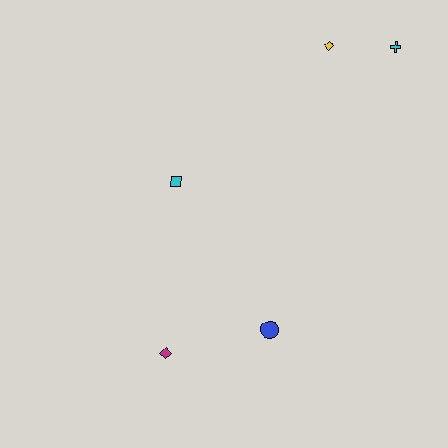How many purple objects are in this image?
There are no purple objects.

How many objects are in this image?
There are 5 objects.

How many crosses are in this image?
There is 1 cross.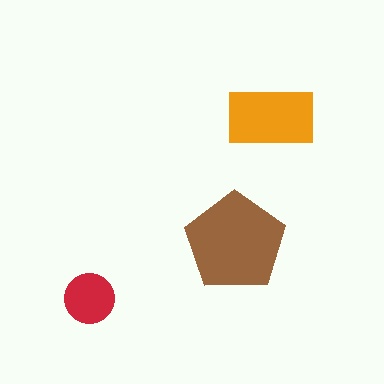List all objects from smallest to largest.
The red circle, the orange rectangle, the brown pentagon.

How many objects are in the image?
There are 3 objects in the image.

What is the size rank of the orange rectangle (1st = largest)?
2nd.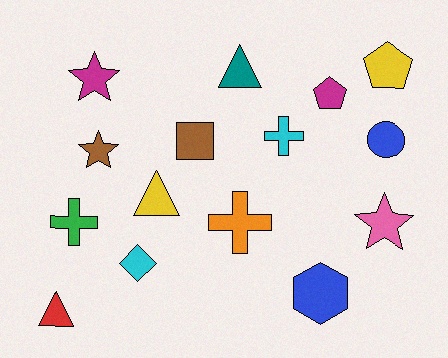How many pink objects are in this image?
There is 1 pink object.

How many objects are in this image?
There are 15 objects.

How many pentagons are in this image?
There are 2 pentagons.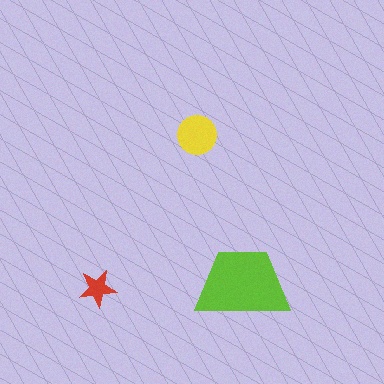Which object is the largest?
The lime trapezoid.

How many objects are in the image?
There are 3 objects in the image.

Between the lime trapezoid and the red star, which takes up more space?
The lime trapezoid.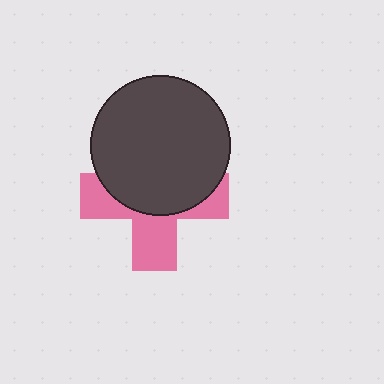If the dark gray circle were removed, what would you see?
You would see the complete pink cross.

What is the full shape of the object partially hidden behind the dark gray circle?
The partially hidden object is a pink cross.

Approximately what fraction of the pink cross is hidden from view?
Roughly 54% of the pink cross is hidden behind the dark gray circle.